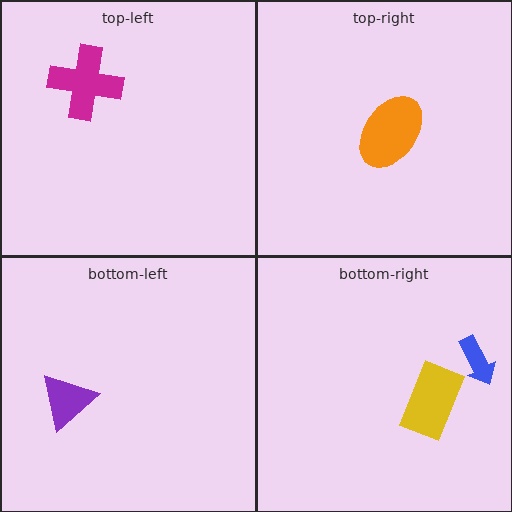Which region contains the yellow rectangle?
The bottom-right region.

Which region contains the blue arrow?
The bottom-right region.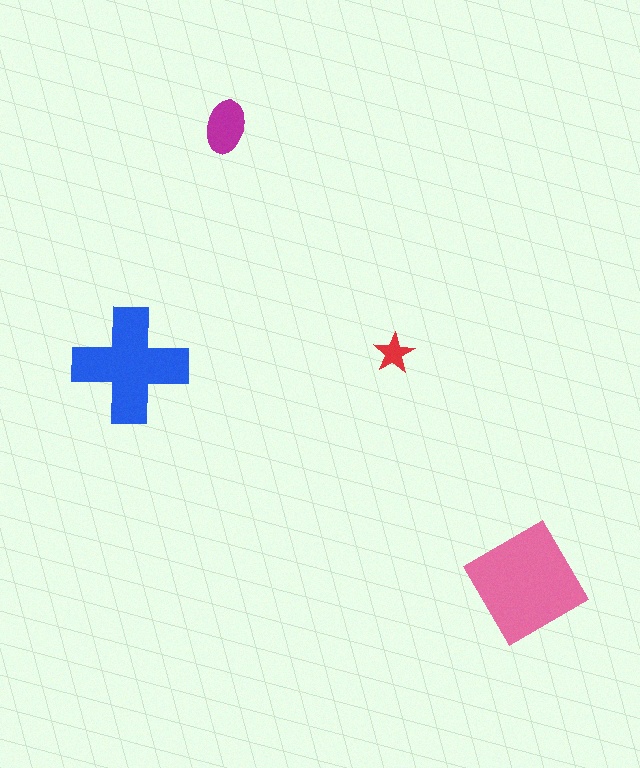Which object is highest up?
The magenta ellipse is topmost.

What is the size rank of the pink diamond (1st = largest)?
1st.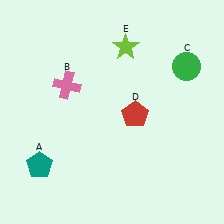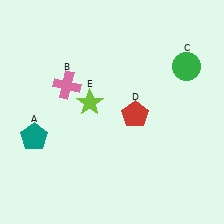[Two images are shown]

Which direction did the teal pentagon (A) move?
The teal pentagon (A) moved up.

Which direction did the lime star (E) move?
The lime star (E) moved down.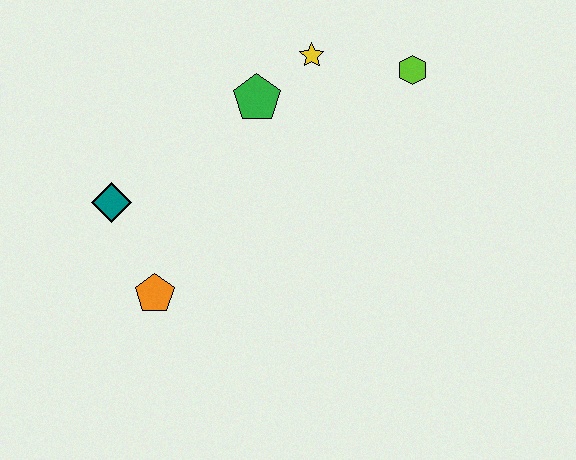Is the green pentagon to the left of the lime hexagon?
Yes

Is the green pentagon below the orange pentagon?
No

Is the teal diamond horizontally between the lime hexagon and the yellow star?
No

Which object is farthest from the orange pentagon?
The lime hexagon is farthest from the orange pentagon.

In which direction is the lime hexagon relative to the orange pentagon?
The lime hexagon is to the right of the orange pentagon.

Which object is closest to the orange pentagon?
The teal diamond is closest to the orange pentagon.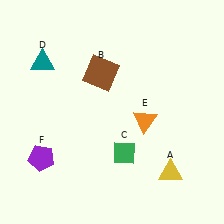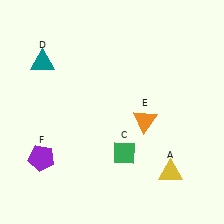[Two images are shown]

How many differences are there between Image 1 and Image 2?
There is 1 difference between the two images.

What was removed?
The brown square (B) was removed in Image 2.